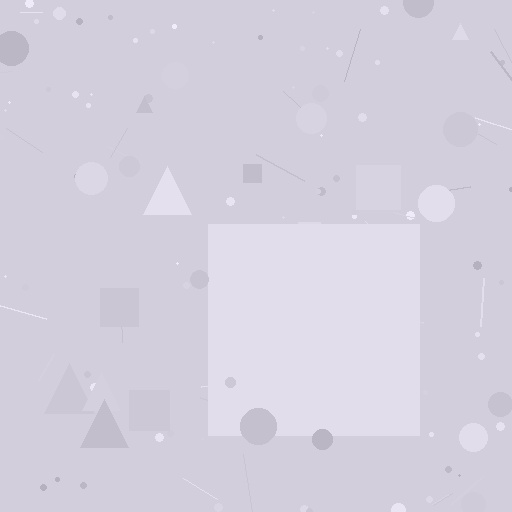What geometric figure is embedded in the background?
A square is embedded in the background.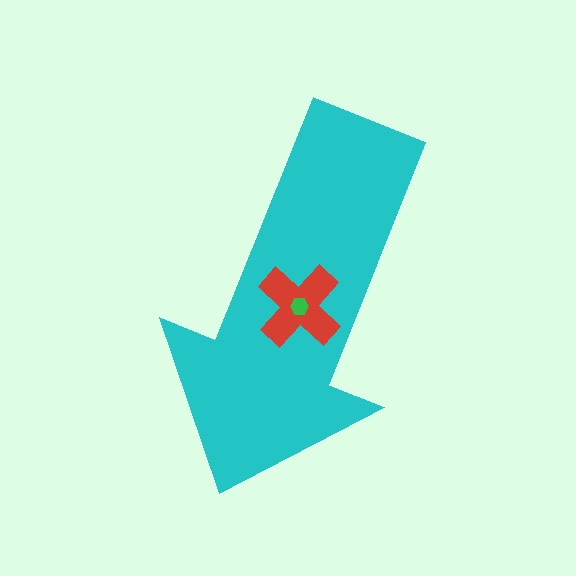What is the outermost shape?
The cyan arrow.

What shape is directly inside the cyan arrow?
The red cross.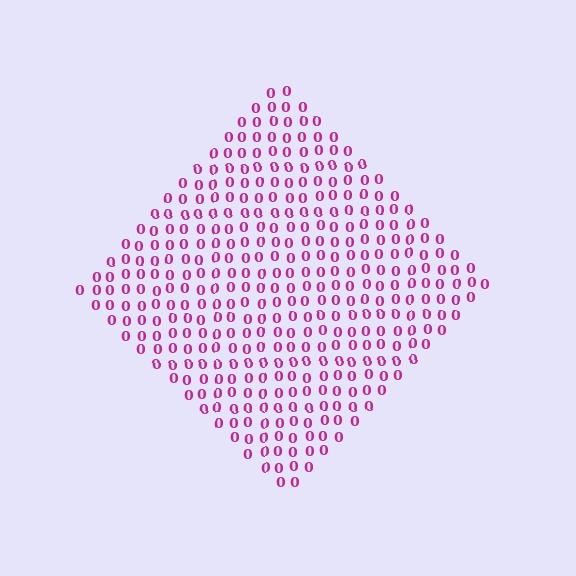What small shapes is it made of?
It is made of small digit 0's.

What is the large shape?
The large shape is a diamond.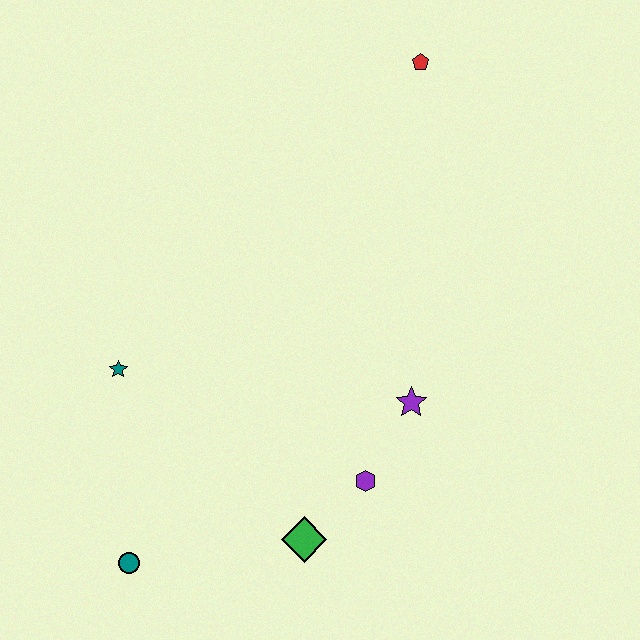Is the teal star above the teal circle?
Yes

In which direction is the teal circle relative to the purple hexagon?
The teal circle is to the left of the purple hexagon.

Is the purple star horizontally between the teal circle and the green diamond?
No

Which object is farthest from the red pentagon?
The teal circle is farthest from the red pentagon.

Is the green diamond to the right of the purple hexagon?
No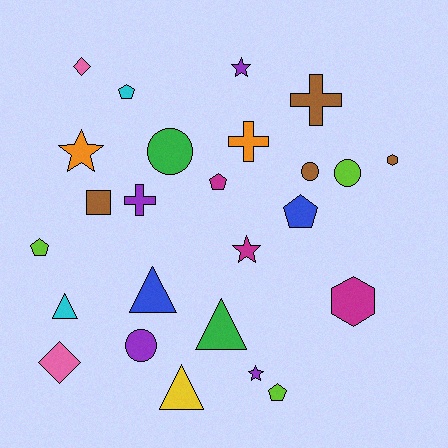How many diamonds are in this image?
There are 2 diamonds.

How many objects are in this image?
There are 25 objects.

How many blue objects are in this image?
There are 2 blue objects.